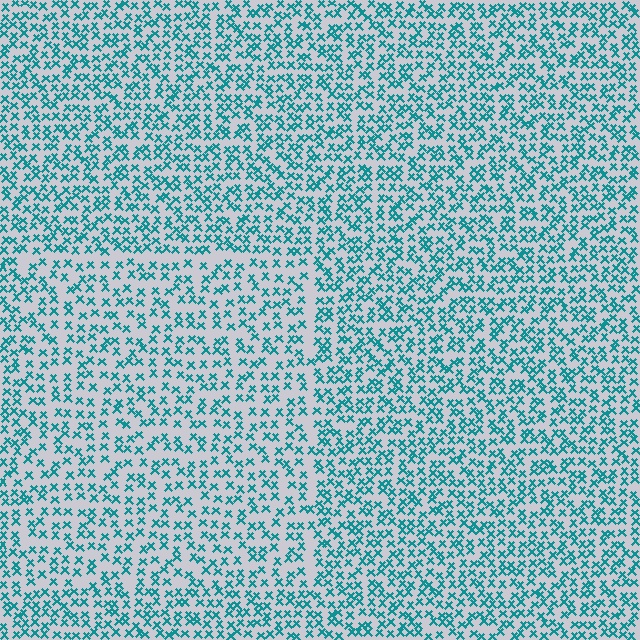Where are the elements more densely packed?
The elements are more densely packed outside the rectangle boundary.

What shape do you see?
I see a rectangle.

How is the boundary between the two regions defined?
The boundary is defined by a change in element density (approximately 1.5x ratio). All elements are the same color, size, and shape.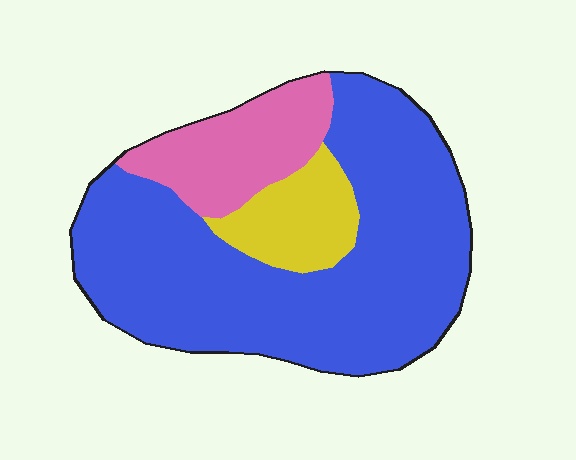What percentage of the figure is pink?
Pink covers about 20% of the figure.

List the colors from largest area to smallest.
From largest to smallest: blue, pink, yellow.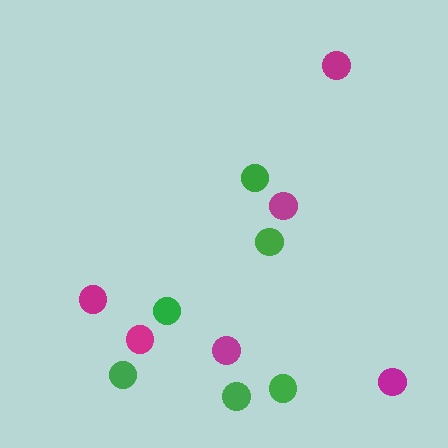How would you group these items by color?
There are 2 groups: one group of green circles (6) and one group of magenta circles (6).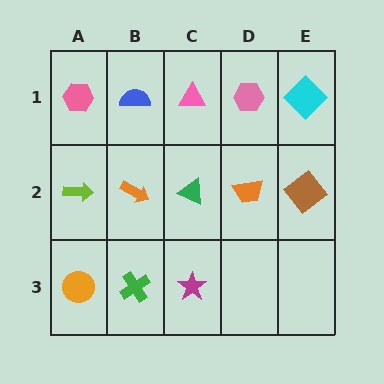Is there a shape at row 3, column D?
No, that cell is empty.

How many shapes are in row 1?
5 shapes.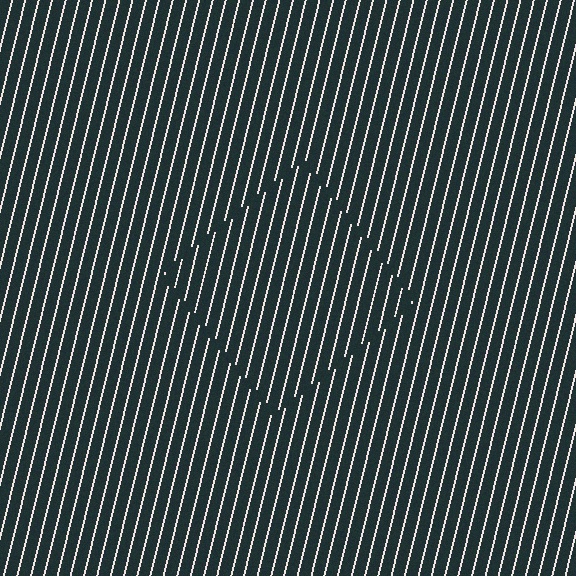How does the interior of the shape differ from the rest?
The interior of the shape contains the same grating, shifted by half a period — the contour is defined by the phase discontinuity where line-ends from the inner and outer gratings abut.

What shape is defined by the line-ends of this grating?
An illusory square. The interior of the shape contains the same grating, shifted by half a period — the contour is defined by the phase discontinuity where line-ends from the inner and outer gratings abut.